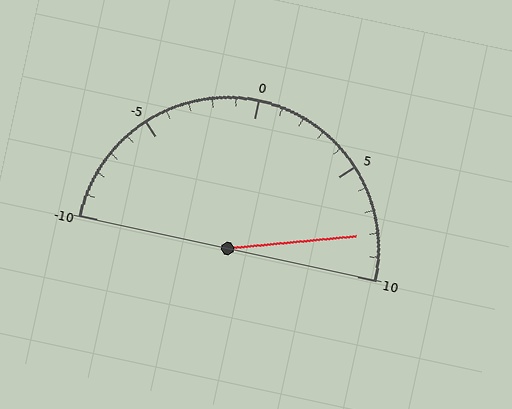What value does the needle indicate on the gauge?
The needle indicates approximately 8.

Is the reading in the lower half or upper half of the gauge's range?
The reading is in the upper half of the range (-10 to 10).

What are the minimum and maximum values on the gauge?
The gauge ranges from -10 to 10.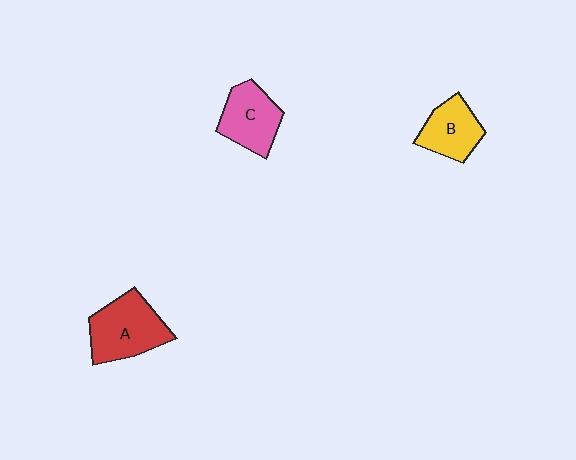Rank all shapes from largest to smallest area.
From largest to smallest: A (red), C (pink), B (yellow).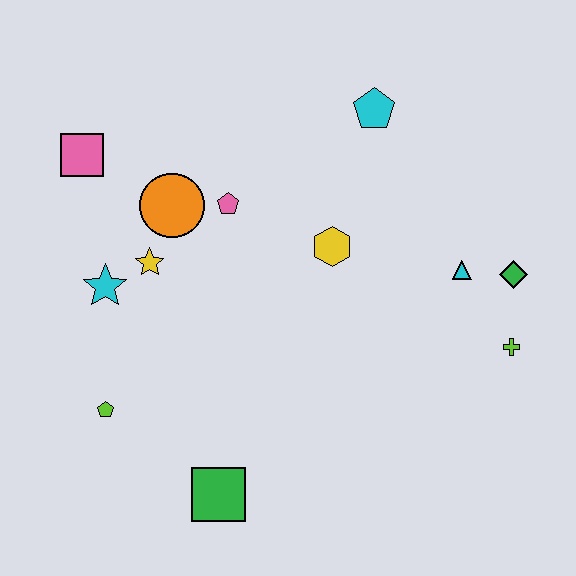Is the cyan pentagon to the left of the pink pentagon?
No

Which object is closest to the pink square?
The orange circle is closest to the pink square.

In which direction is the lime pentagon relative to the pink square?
The lime pentagon is below the pink square.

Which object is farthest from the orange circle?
The lime cross is farthest from the orange circle.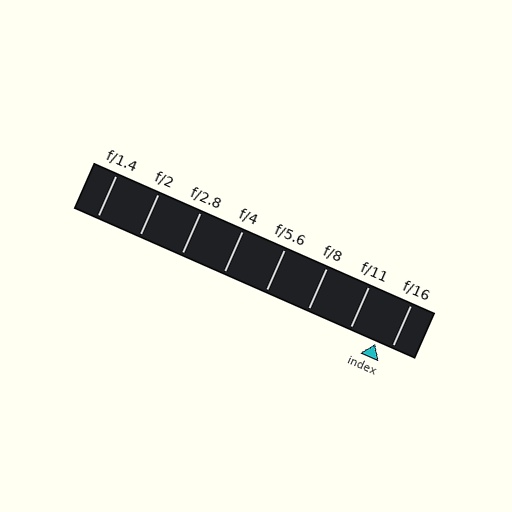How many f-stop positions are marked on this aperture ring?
There are 8 f-stop positions marked.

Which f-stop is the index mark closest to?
The index mark is closest to f/16.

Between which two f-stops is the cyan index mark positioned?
The index mark is between f/11 and f/16.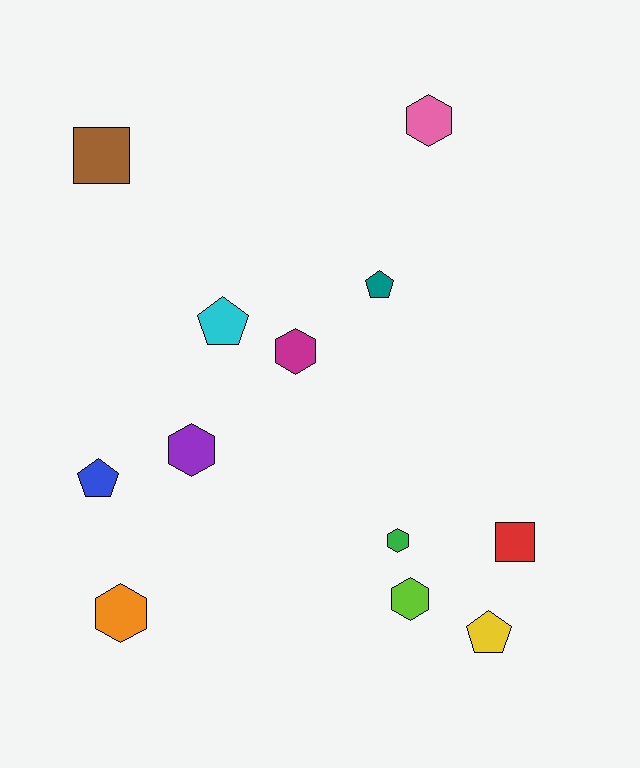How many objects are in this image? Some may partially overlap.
There are 12 objects.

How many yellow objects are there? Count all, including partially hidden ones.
There is 1 yellow object.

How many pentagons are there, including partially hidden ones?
There are 4 pentagons.